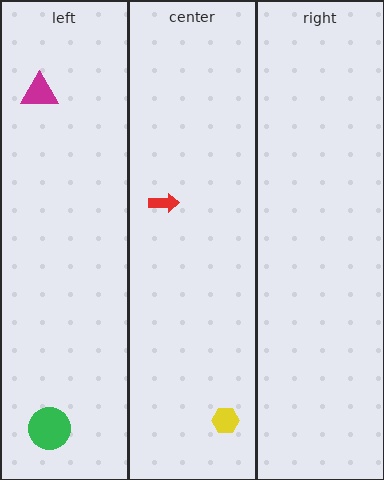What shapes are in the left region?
The magenta triangle, the green circle.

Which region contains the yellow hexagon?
The center region.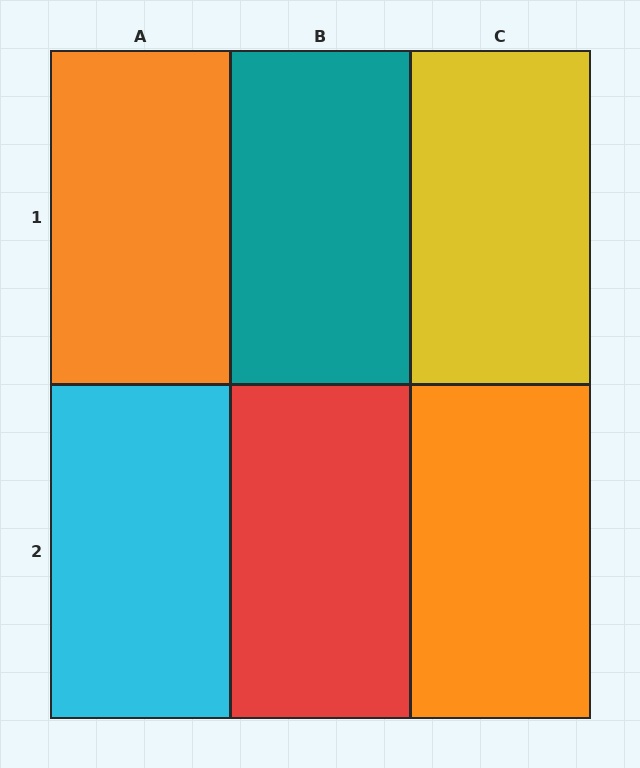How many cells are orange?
2 cells are orange.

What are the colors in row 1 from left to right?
Orange, teal, yellow.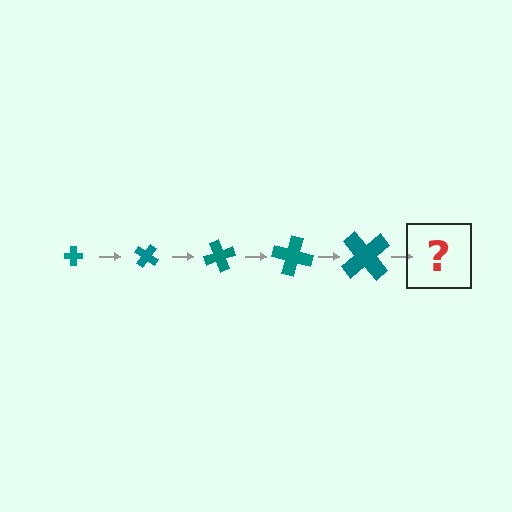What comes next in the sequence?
The next element should be a cross, larger than the previous one and rotated 175 degrees from the start.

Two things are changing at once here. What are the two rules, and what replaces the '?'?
The two rules are that the cross grows larger each step and it rotates 35 degrees each step. The '?' should be a cross, larger than the previous one and rotated 175 degrees from the start.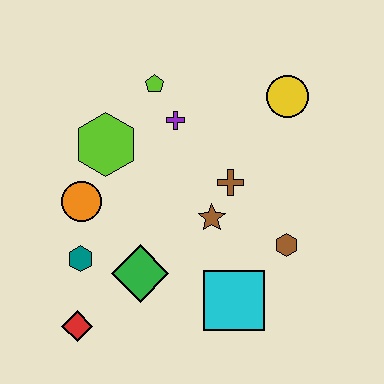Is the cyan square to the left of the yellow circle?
Yes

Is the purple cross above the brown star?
Yes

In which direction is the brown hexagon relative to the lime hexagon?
The brown hexagon is to the right of the lime hexagon.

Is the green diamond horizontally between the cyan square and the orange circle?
Yes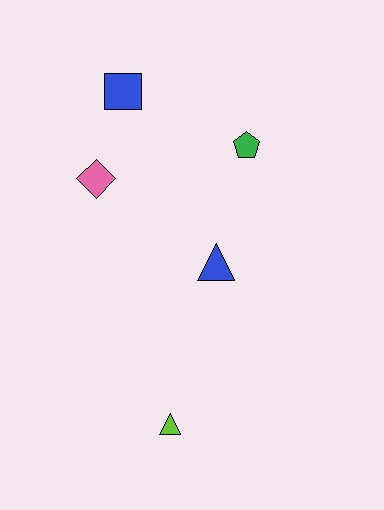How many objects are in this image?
There are 5 objects.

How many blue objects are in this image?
There are 2 blue objects.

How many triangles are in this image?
There are 2 triangles.